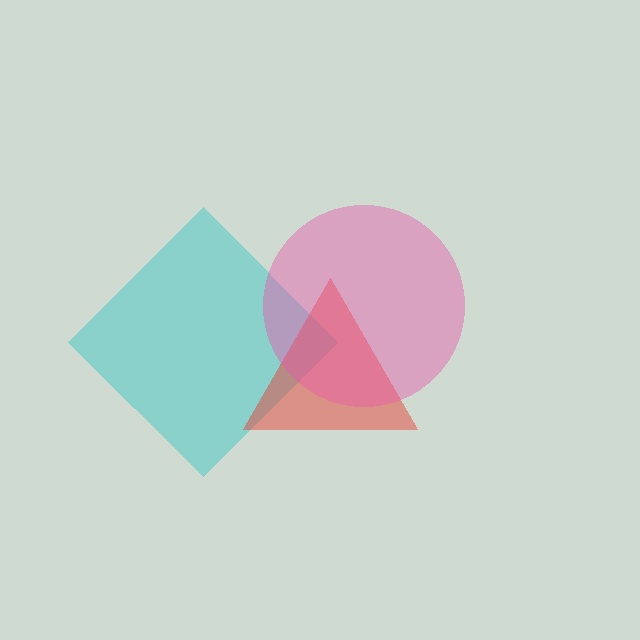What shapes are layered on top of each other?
The layered shapes are: a cyan diamond, a red triangle, a pink circle.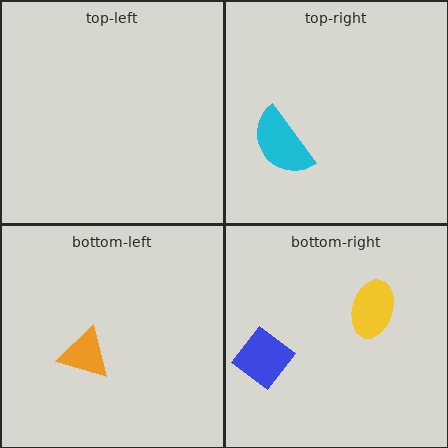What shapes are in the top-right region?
The cyan semicircle.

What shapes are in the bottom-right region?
The blue diamond, the yellow ellipse.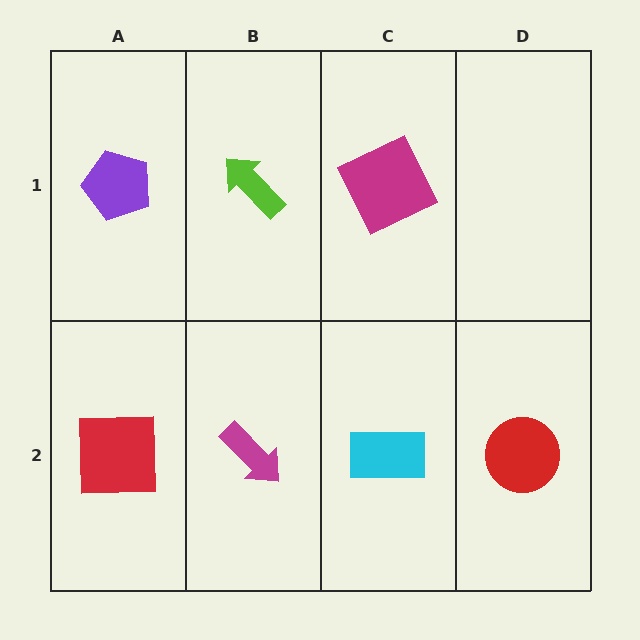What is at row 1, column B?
A lime arrow.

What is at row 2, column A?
A red square.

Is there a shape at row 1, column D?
No, that cell is empty.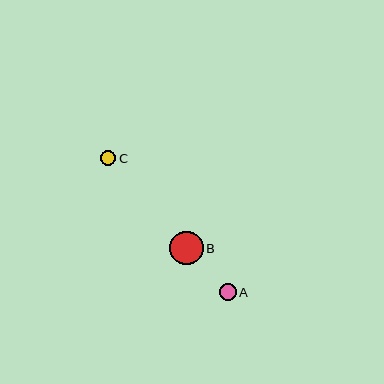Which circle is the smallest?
Circle C is the smallest with a size of approximately 15 pixels.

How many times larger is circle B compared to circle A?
Circle B is approximately 2.0 times the size of circle A.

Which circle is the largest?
Circle B is the largest with a size of approximately 34 pixels.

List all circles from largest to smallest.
From largest to smallest: B, A, C.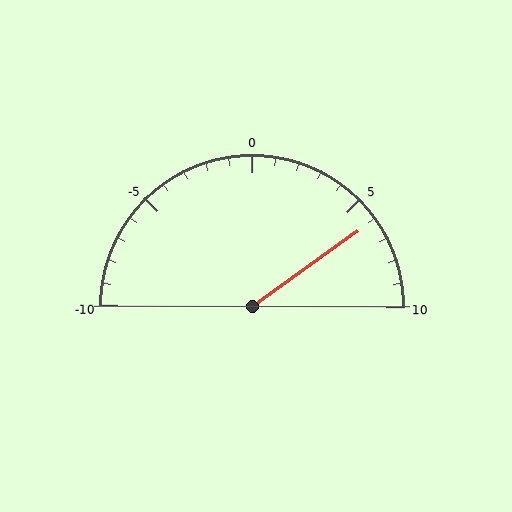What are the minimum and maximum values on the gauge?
The gauge ranges from -10 to 10.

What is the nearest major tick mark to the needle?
The nearest major tick mark is 5.